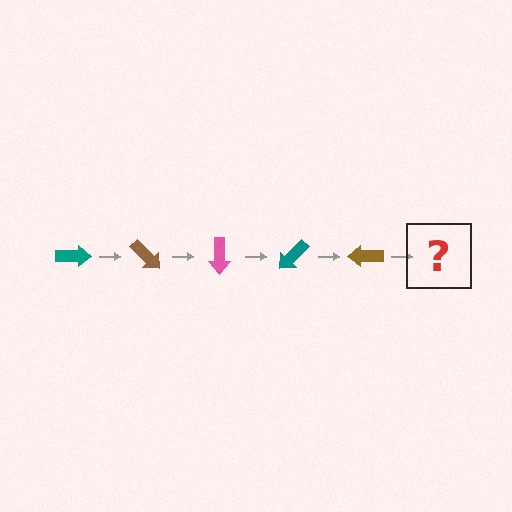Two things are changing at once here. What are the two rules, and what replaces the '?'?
The two rules are that it rotates 45 degrees each step and the color cycles through teal, brown, and pink. The '?' should be a pink arrow, rotated 225 degrees from the start.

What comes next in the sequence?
The next element should be a pink arrow, rotated 225 degrees from the start.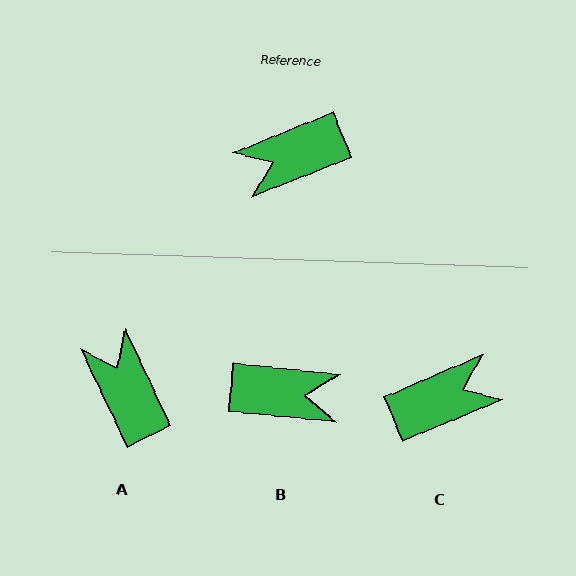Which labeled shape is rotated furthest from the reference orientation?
C, about 179 degrees away.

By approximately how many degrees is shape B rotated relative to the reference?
Approximately 152 degrees counter-clockwise.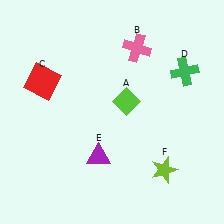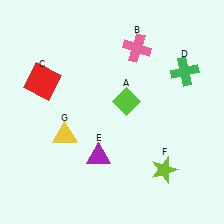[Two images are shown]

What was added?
A yellow triangle (G) was added in Image 2.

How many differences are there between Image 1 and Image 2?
There is 1 difference between the two images.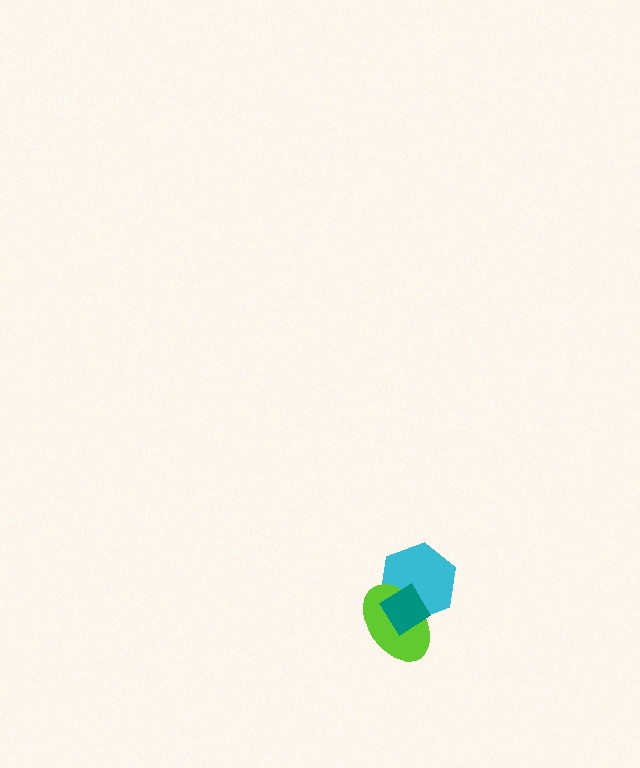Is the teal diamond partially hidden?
No, no other shape covers it.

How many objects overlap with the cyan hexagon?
2 objects overlap with the cyan hexagon.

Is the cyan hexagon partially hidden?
Yes, it is partially covered by another shape.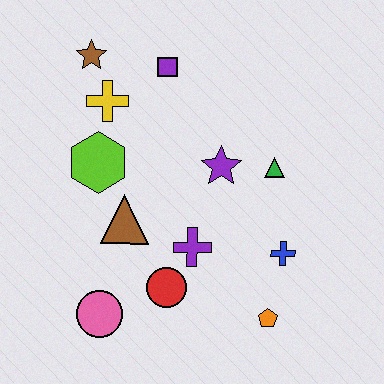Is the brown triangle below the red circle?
No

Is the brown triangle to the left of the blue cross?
Yes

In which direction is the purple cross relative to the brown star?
The purple cross is below the brown star.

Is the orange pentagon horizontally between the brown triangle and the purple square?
No